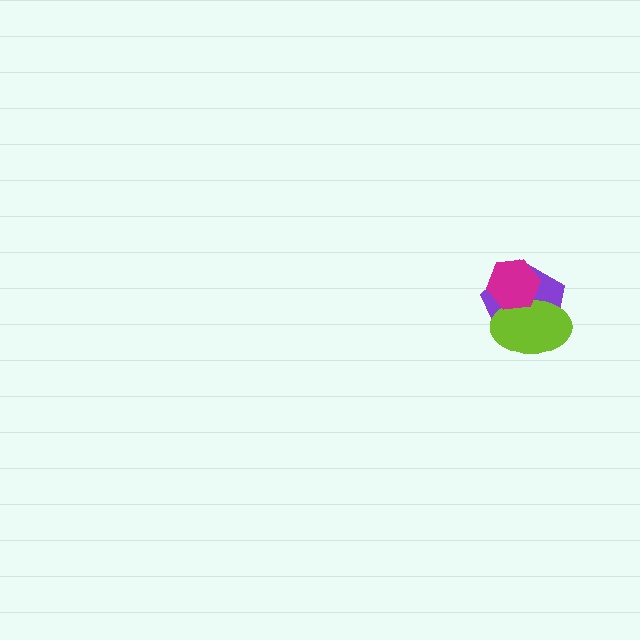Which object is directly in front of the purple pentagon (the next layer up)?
The lime ellipse is directly in front of the purple pentagon.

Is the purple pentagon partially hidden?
Yes, it is partially covered by another shape.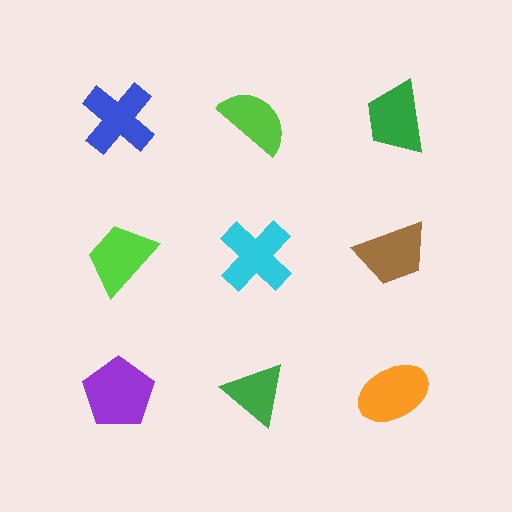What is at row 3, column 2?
A green triangle.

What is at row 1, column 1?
A blue cross.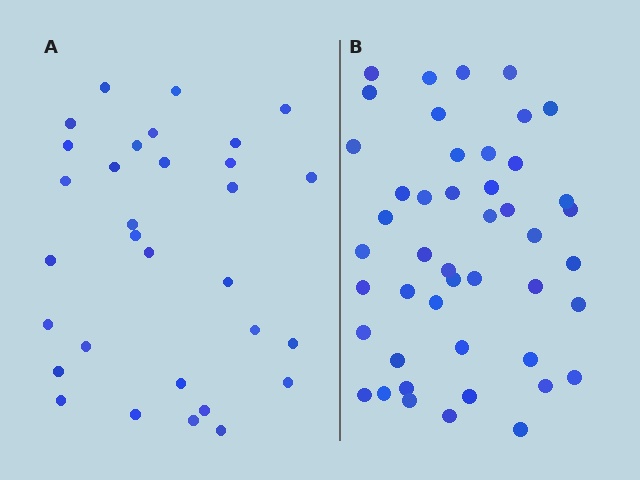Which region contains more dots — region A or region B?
Region B (the right region) has more dots.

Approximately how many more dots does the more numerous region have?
Region B has approximately 15 more dots than region A.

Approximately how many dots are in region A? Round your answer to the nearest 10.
About 30 dots. (The exact count is 31, which rounds to 30.)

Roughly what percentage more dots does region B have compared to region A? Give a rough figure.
About 50% more.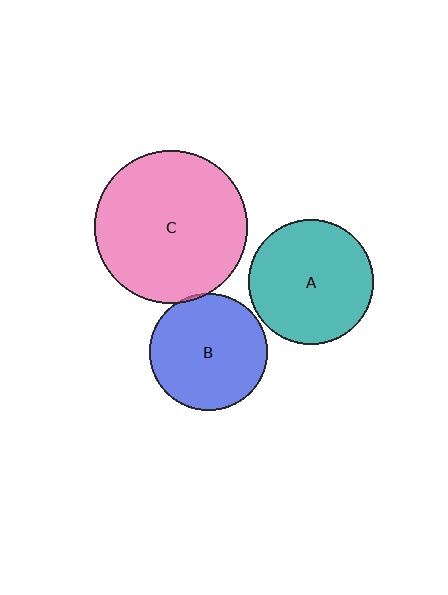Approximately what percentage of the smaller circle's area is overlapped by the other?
Approximately 5%.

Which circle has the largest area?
Circle C (pink).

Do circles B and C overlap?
Yes.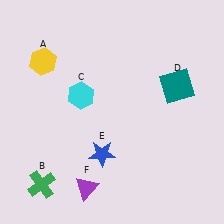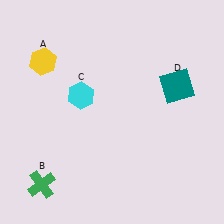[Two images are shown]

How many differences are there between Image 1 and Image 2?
There are 2 differences between the two images.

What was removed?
The blue star (E), the purple triangle (F) were removed in Image 2.